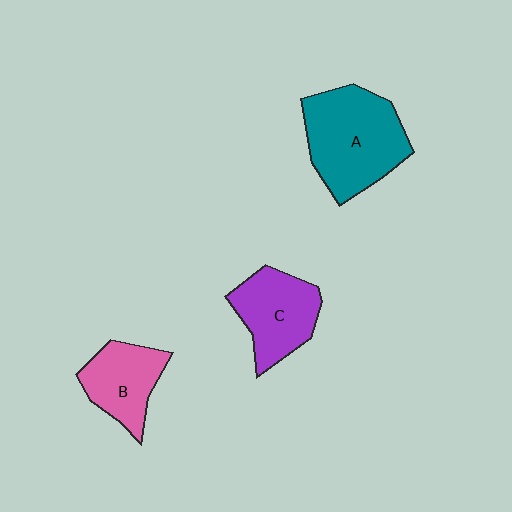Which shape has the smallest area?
Shape B (pink).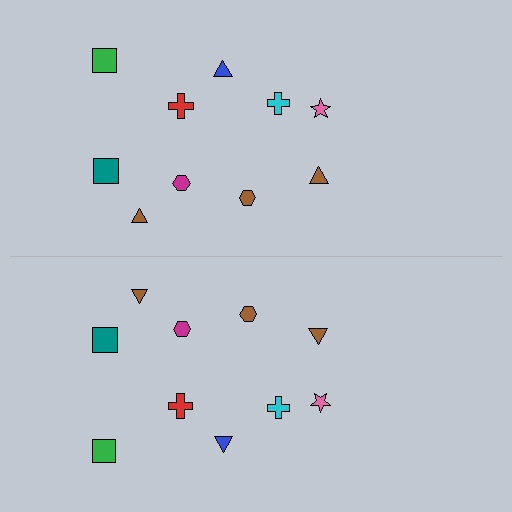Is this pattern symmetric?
Yes, this pattern has bilateral (reflection) symmetry.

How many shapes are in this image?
There are 20 shapes in this image.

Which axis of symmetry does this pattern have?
The pattern has a horizontal axis of symmetry running through the center of the image.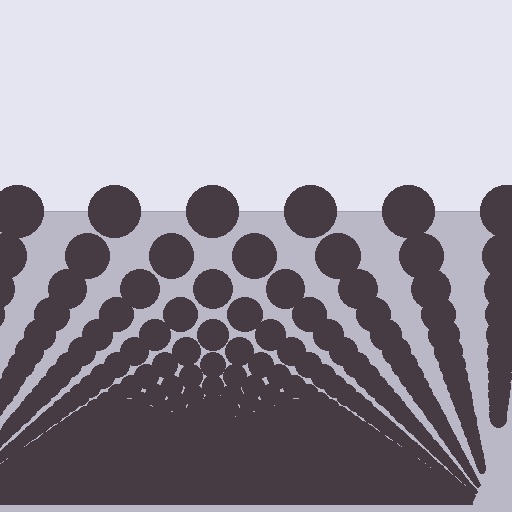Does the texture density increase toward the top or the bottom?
Density increases toward the bottom.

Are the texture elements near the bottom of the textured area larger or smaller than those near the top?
Smaller. The gradient is inverted — elements near the bottom are smaller and denser.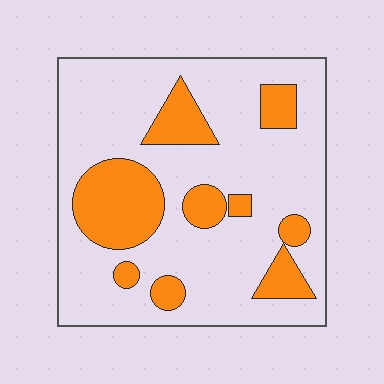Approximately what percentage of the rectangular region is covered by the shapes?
Approximately 25%.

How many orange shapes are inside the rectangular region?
9.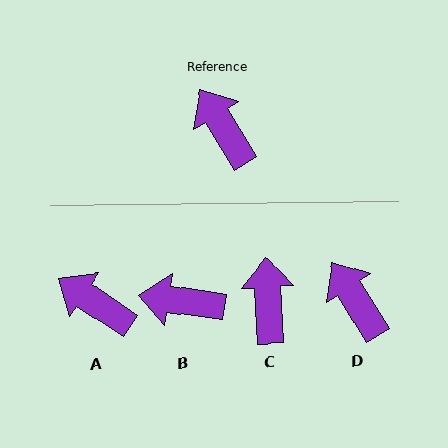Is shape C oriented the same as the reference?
No, it is off by about 29 degrees.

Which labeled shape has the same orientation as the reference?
D.